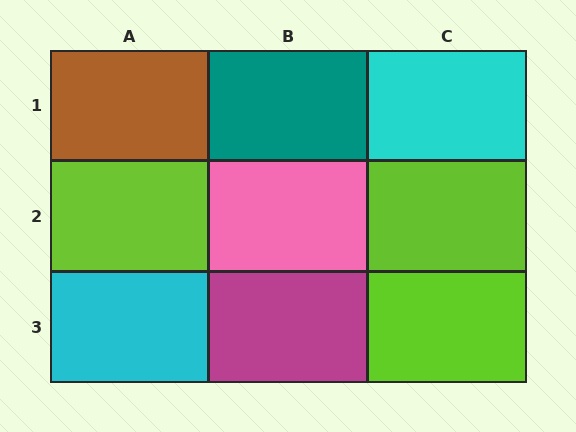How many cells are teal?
1 cell is teal.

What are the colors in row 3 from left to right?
Cyan, magenta, lime.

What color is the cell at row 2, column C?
Lime.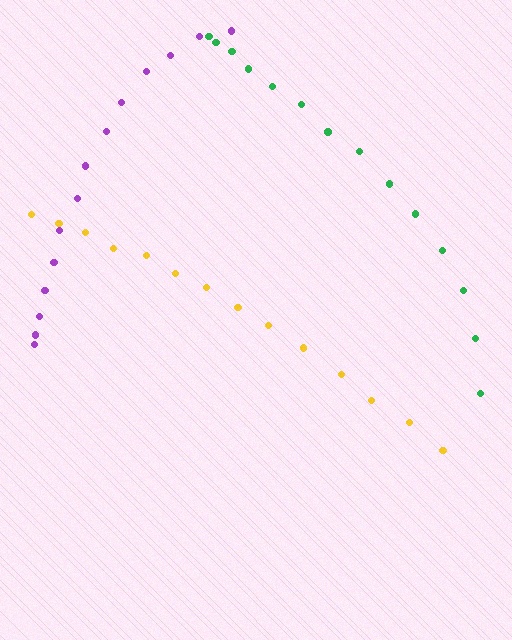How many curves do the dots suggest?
There are 3 distinct paths.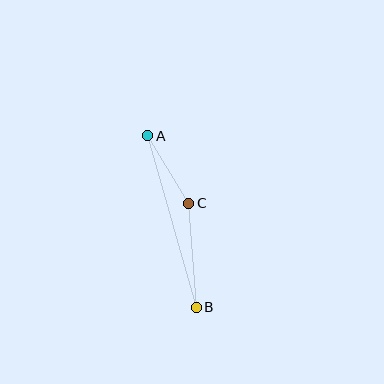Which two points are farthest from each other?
Points A and B are farthest from each other.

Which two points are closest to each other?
Points A and C are closest to each other.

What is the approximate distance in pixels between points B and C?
The distance between B and C is approximately 104 pixels.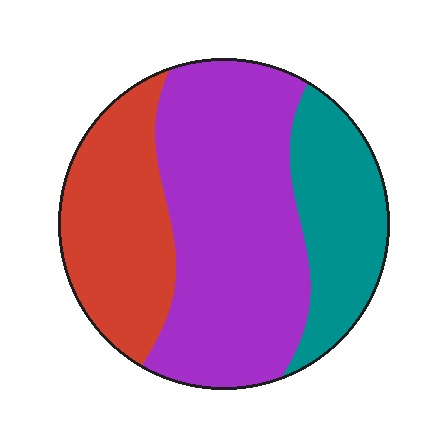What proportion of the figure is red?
Red takes up about one quarter (1/4) of the figure.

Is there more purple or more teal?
Purple.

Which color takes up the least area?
Teal, at roughly 20%.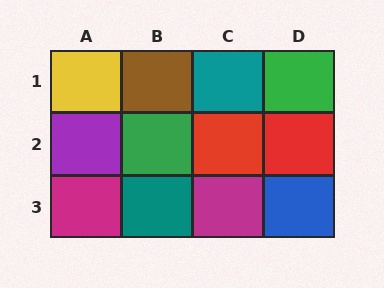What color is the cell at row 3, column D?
Blue.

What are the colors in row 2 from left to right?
Purple, green, red, red.